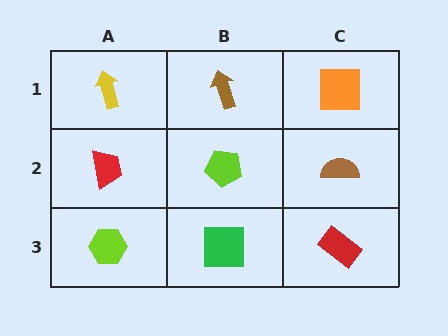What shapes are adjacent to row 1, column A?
A red trapezoid (row 2, column A), a brown arrow (row 1, column B).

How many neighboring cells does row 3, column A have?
2.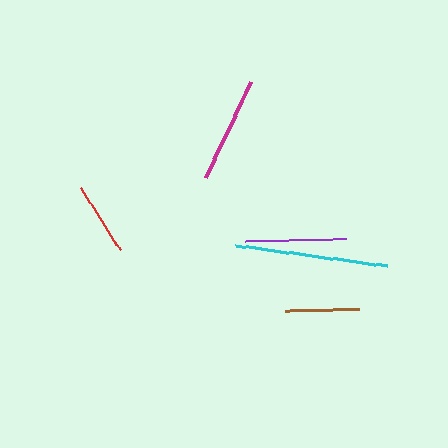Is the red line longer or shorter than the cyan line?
The cyan line is longer than the red line.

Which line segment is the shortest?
The red line is the shortest at approximately 74 pixels.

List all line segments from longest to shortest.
From longest to shortest: cyan, magenta, purple, brown, red.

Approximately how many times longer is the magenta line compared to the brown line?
The magenta line is approximately 1.4 times the length of the brown line.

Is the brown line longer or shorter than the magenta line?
The magenta line is longer than the brown line.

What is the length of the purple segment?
The purple segment is approximately 101 pixels long.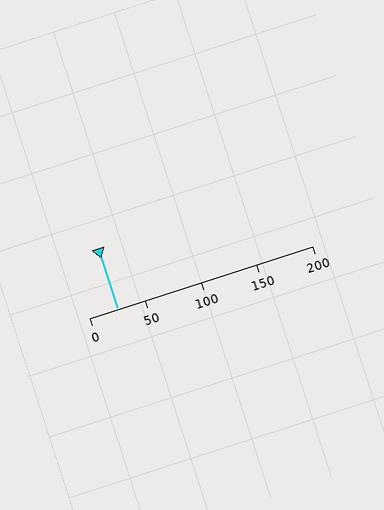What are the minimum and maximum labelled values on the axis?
The axis runs from 0 to 200.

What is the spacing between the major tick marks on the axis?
The major ticks are spaced 50 apart.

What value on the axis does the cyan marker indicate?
The marker indicates approximately 25.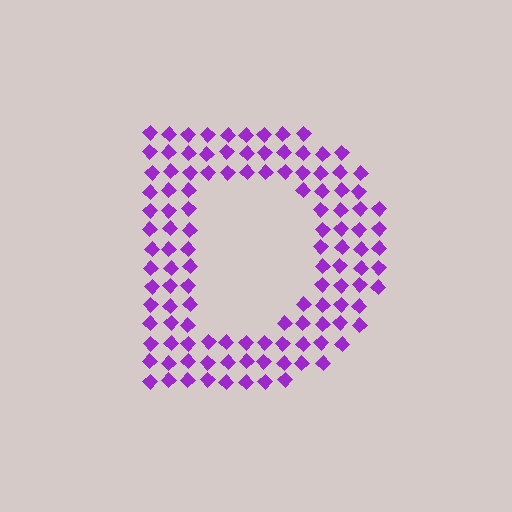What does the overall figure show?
The overall figure shows the letter D.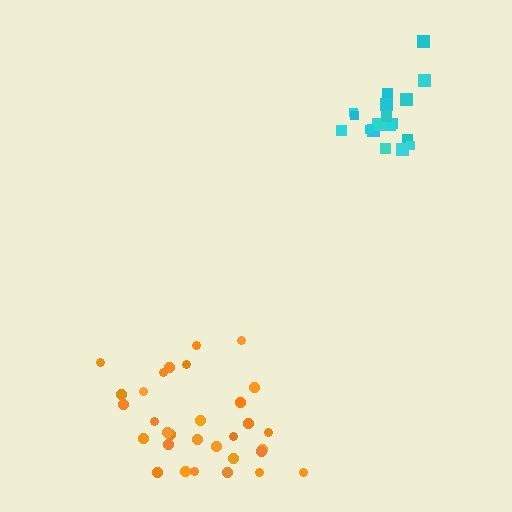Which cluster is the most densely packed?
Cyan.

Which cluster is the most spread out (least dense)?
Orange.